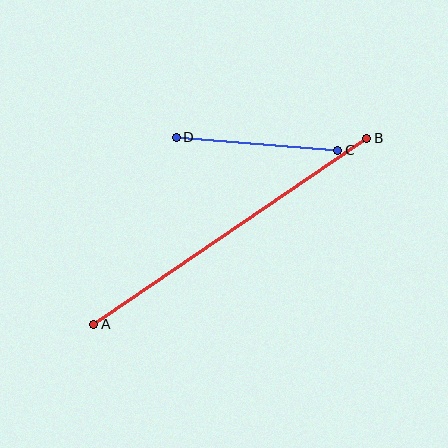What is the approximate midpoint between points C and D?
The midpoint is at approximately (257, 144) pixels.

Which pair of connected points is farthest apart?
Points A and B are farthest apart.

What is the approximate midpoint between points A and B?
The midpoint is at approximately (230, 231) pixels.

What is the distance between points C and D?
The distance is approximately 162 pixels.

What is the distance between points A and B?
The distance is approximately 330 pixels.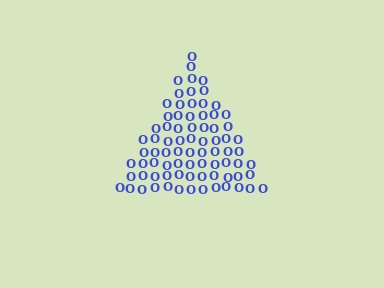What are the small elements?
The small elements are letter O's.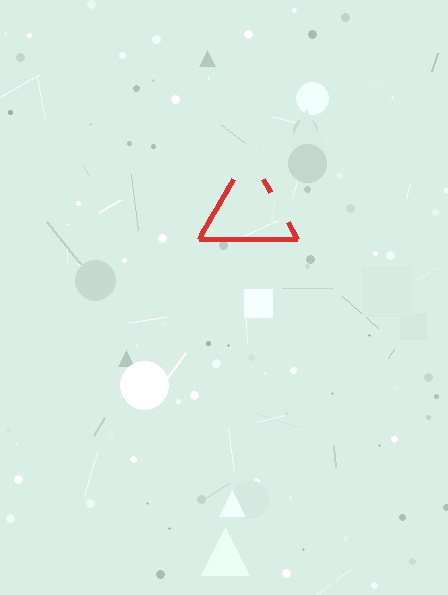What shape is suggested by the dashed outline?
The dashed outline suggests a triangle.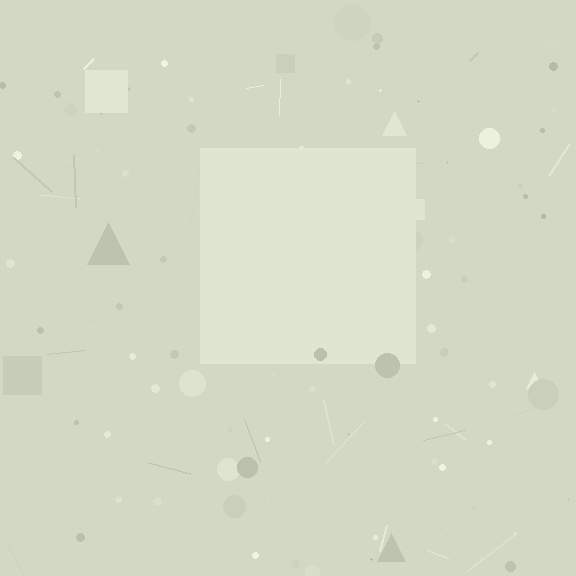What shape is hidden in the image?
A square is hidden in the image.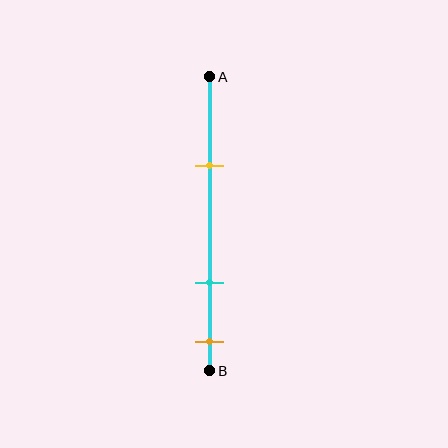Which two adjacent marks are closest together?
The cyan and orange marks are the closest adjacent pair.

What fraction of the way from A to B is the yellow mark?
The yellow mark is approximately 30% (0.3) of the way from A to B.